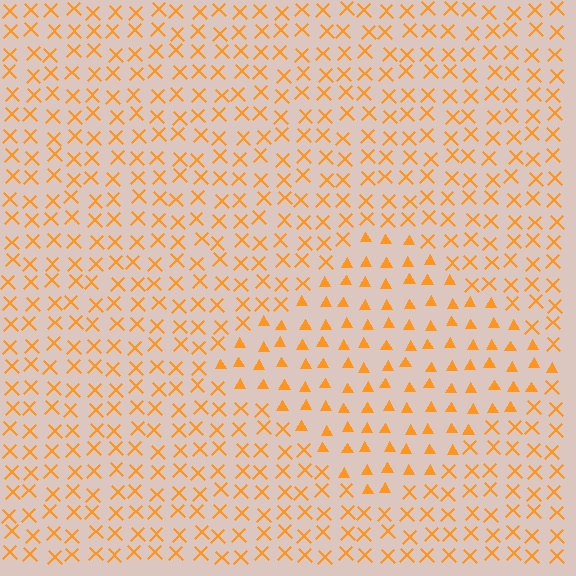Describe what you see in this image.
The image is filled with small orange elements arranged in a uniform grid. A diamond-shaped region contains triangles, while the surrounding area contains X marks. The boundary is defined purely by the change in element shape.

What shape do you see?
I see a diamond.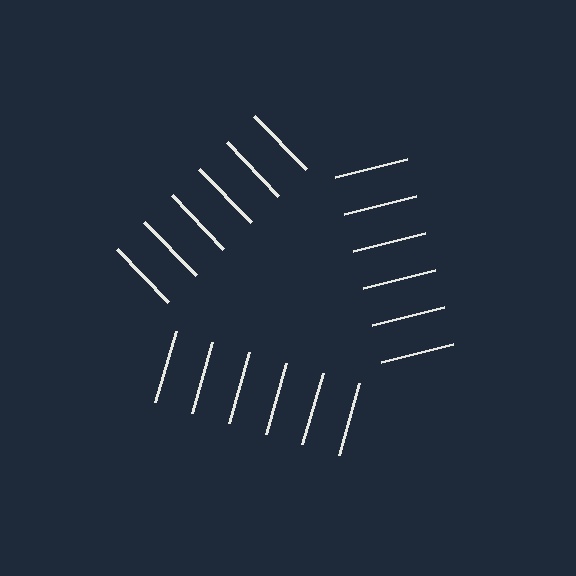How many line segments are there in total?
18 — 6 along each of the 3 edges.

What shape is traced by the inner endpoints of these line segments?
An illusory triangle — the line segments terminate on its edges but no continuous stroke is drawn.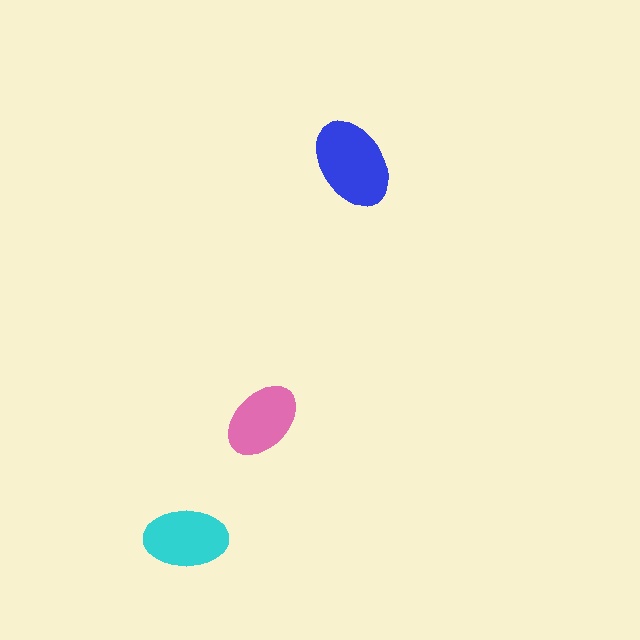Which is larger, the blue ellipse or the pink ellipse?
The blue one.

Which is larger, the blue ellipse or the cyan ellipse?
The blue one.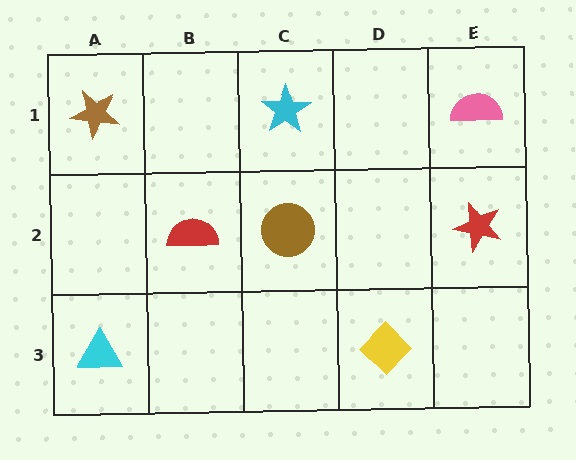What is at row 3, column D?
A yellow diamond.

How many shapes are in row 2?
3 shapes.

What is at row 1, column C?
A cyan star.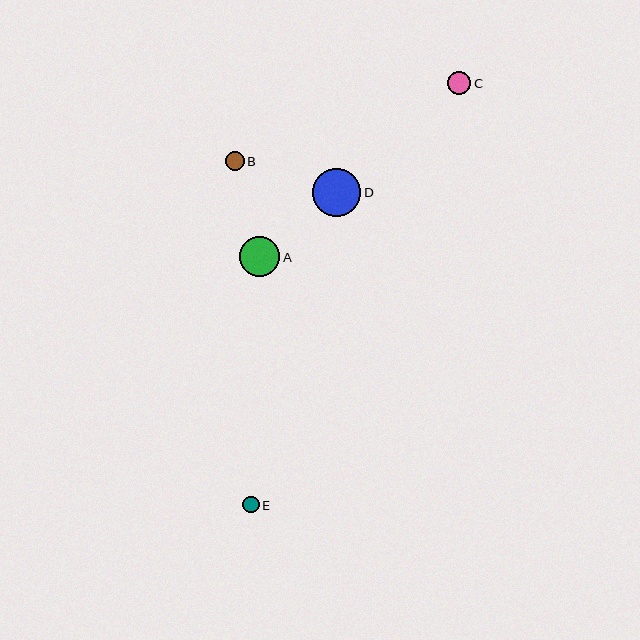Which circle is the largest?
Circle D is the largest with a size of approximately 48 pixels.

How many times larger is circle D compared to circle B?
Circle D is approximately 2.5 times the size of circle B.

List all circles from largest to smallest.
From largest to smallest: D, A, C, B, E.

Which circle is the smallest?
Circle E is the smallest with a size of approximately 16 pixels.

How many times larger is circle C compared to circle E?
Circle C is approximately 1.5 times the size of circle E.